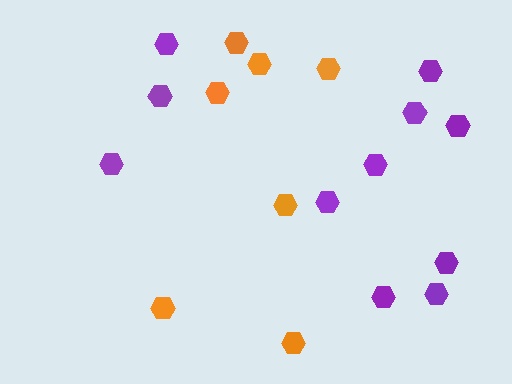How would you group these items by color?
There are 2 groups: one group of purple hexagons (11) and one group of orange hexagons (7).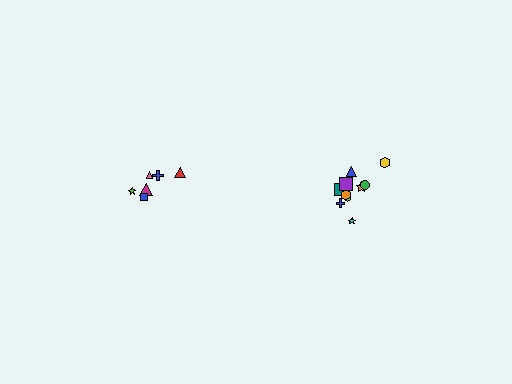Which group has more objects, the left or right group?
The right group.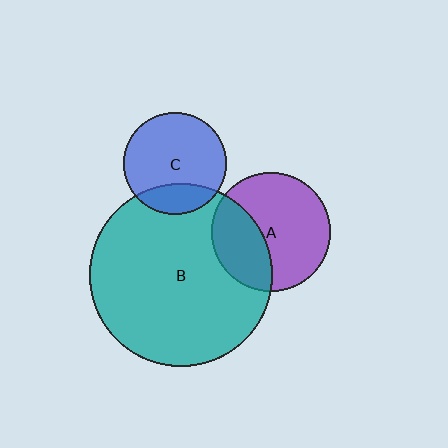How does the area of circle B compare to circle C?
Approximately 3.2 times.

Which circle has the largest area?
Circle B (teal).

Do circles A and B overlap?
Yes.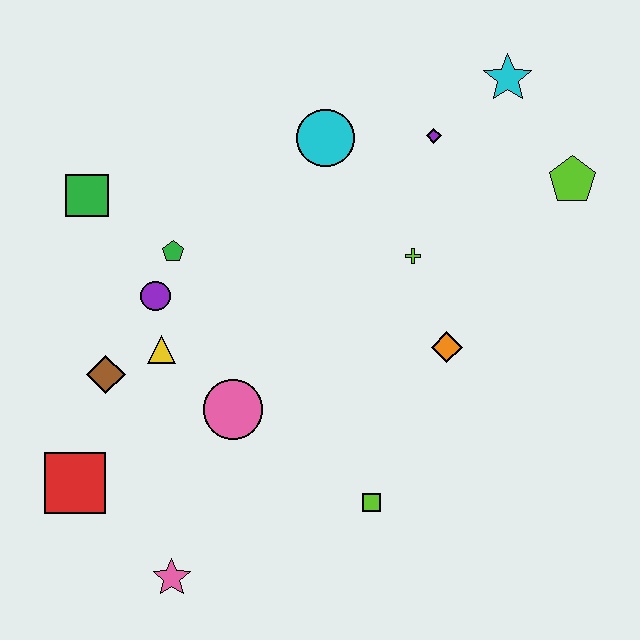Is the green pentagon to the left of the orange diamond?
Yes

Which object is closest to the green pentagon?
The purple circle is closest to the green pentagon.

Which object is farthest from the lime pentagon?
The red square is farthest from the lime pentagon.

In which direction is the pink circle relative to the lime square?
The pink circle is to the left of the lime square.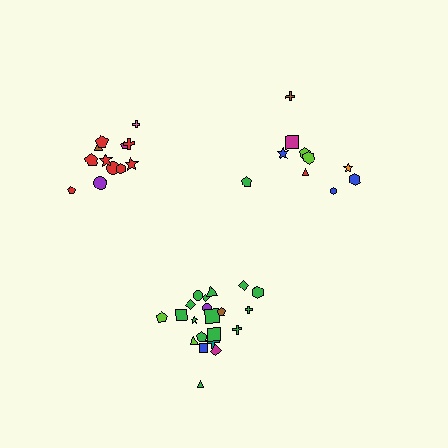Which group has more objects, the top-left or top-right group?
The top-left group.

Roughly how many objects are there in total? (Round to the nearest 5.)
Roughly 45 objects in total.